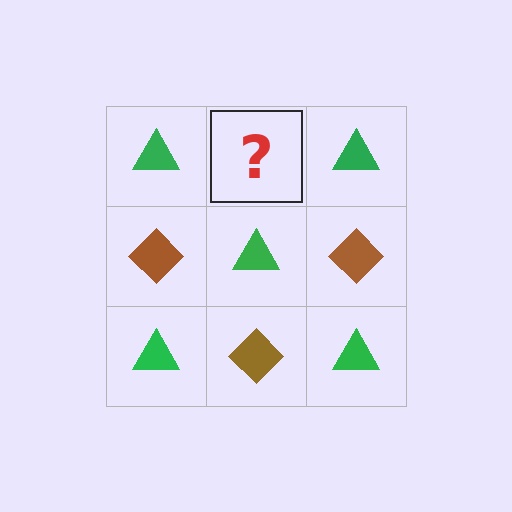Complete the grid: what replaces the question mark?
The question mark should be replaced with a brown diamond.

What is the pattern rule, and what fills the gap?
The rule is that it alternates green triangle and brown diamond in a checkerboard pattern. The gap should be filled with a brown diamond.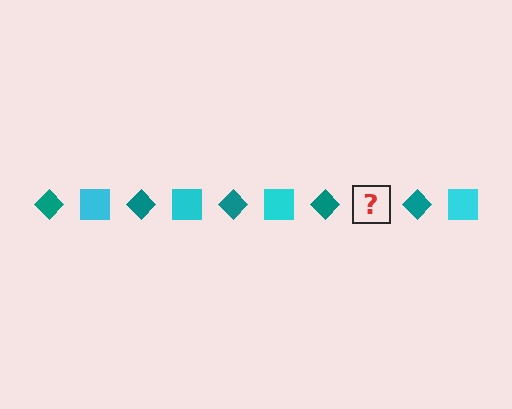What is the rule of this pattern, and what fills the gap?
The rule is that the pattern alternates between teal diamond and cyan square. The gap should be filled with a cyan square.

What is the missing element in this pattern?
The missing element is a cyan square.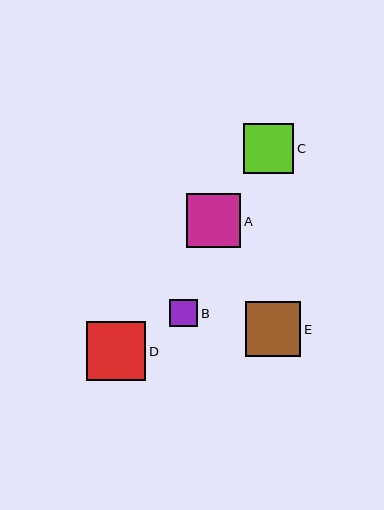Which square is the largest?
Square D is the largest with a size of approximately 59 pixels.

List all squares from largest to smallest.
From largest to smallest: D, E, A, C, B.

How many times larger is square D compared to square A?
Square D is approximately 1.1 times the size of square A.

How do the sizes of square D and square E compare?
Square D and square E are approximately the same size.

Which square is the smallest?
Square B is the smallest with a size of approximately 28 pixels.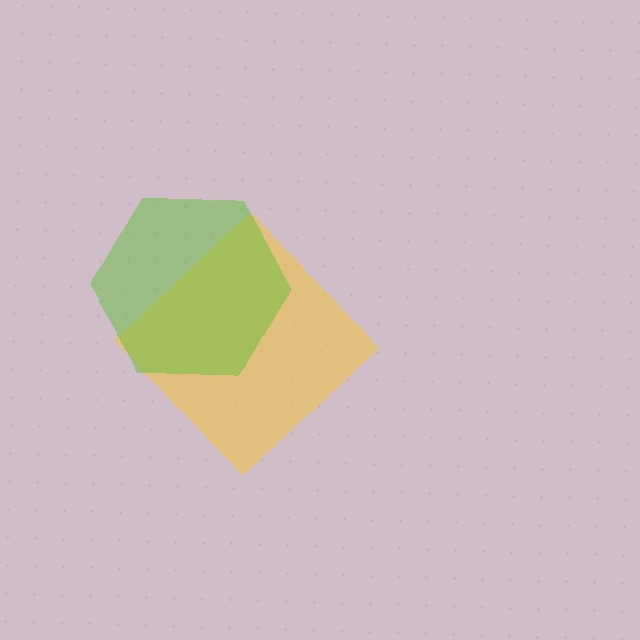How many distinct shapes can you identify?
There are 2 distinct shapes: a yellow diamond, a lime hexagon.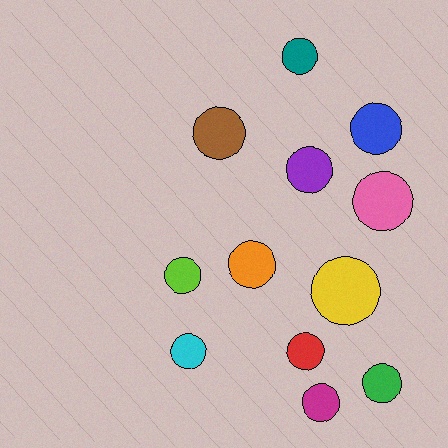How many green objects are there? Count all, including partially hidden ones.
There is 1 green object.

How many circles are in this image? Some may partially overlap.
There are 12 circles.